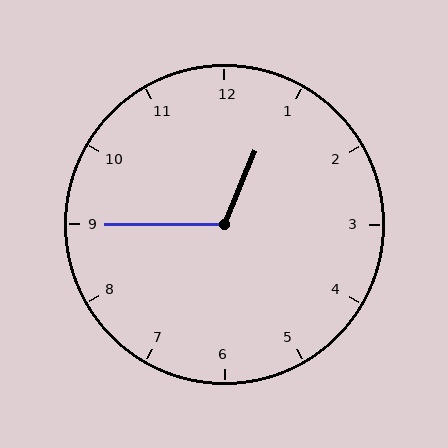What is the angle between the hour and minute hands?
Approximately 112 degrees.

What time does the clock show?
12:45.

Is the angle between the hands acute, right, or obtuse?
It is obtuse.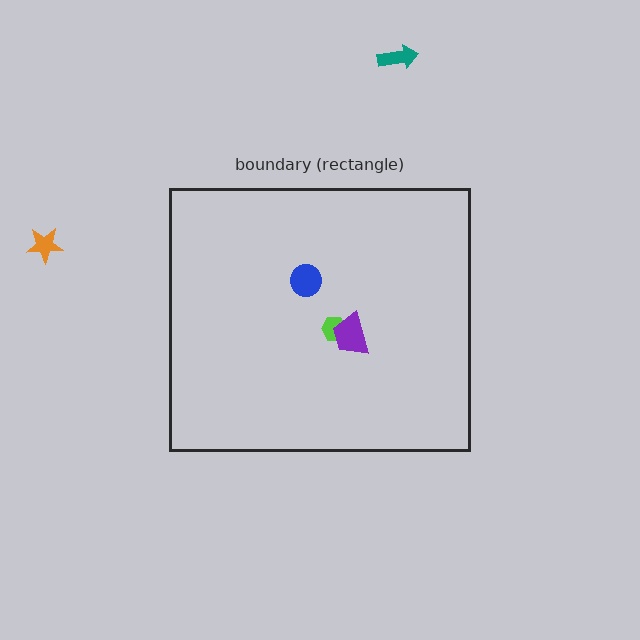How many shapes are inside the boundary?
3 inside, 2 outside.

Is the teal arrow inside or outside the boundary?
Outside.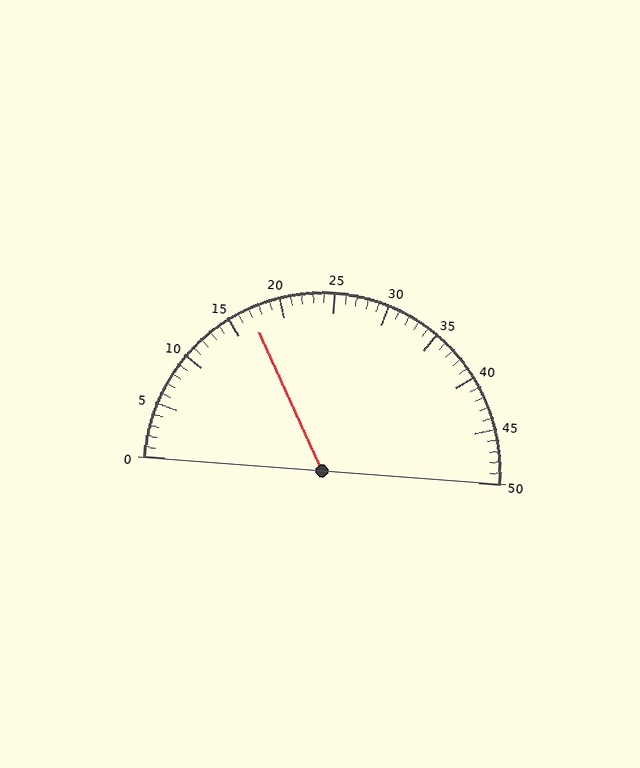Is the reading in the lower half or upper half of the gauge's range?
The reading is in the lower half of the range (0 to 50).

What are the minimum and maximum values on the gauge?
The gauge ranges from 0 to 50.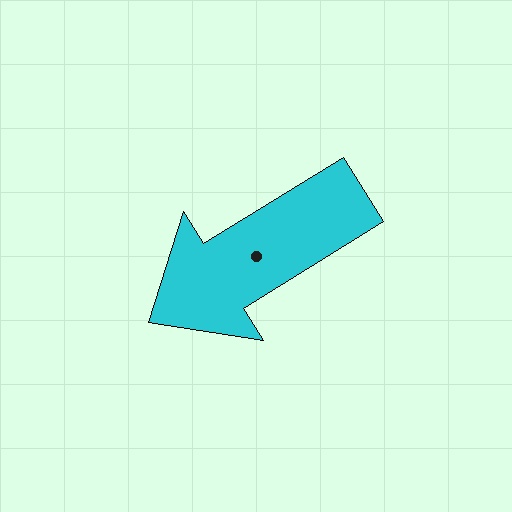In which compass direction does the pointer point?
Southwest.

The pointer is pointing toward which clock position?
Roughly 8 o'clock.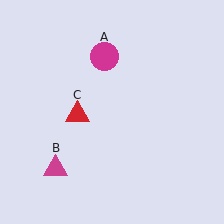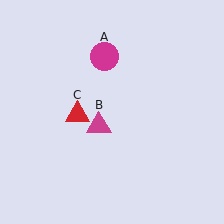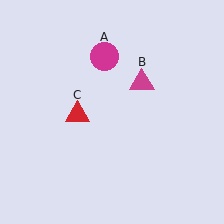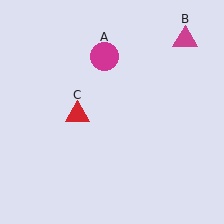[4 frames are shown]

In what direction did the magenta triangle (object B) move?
The magenta triangle (object B) moved up and to the right.